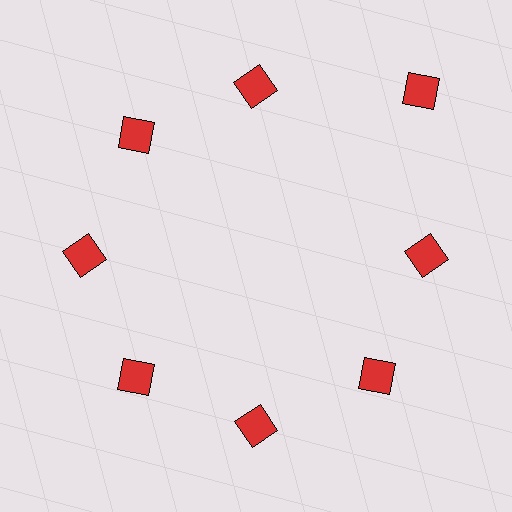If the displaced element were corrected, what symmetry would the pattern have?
It would have 8-fold rotational symmetry — the pattern would map onto itself every 45 degrees.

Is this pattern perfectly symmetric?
No. The 8 red diamonds are arranged in a ring, but one element near the 2 o'clock position is pushed outward from the center, breaking the 8-fold rotational symmetry.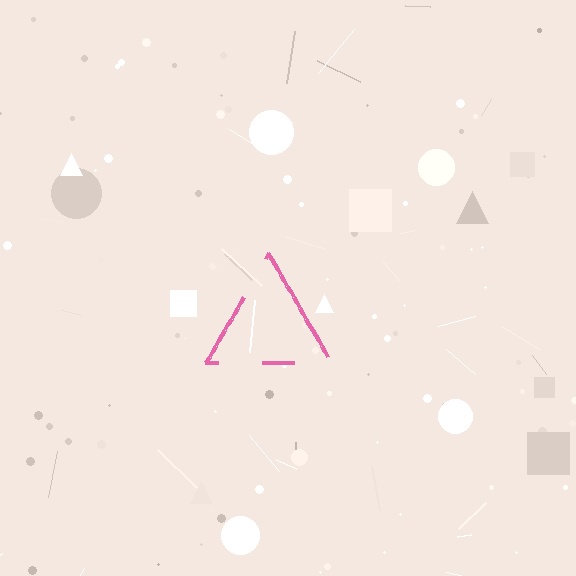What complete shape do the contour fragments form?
The contour fragments form a triangle.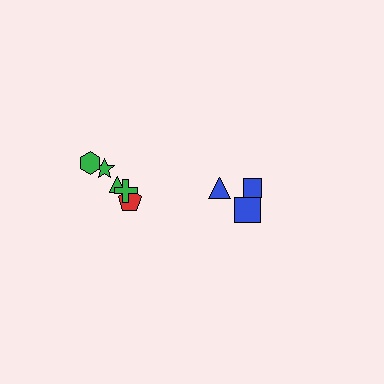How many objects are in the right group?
There are 3 objects.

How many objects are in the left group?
There are 5 objects.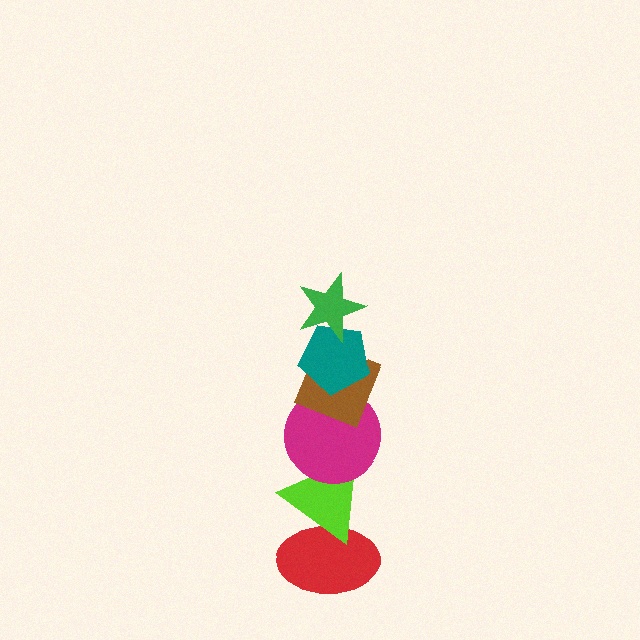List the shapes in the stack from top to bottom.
From top to bottom: the green star, the teal pentagon, the brown diamond, the magenta circle, the lime triangle, the red ellipse.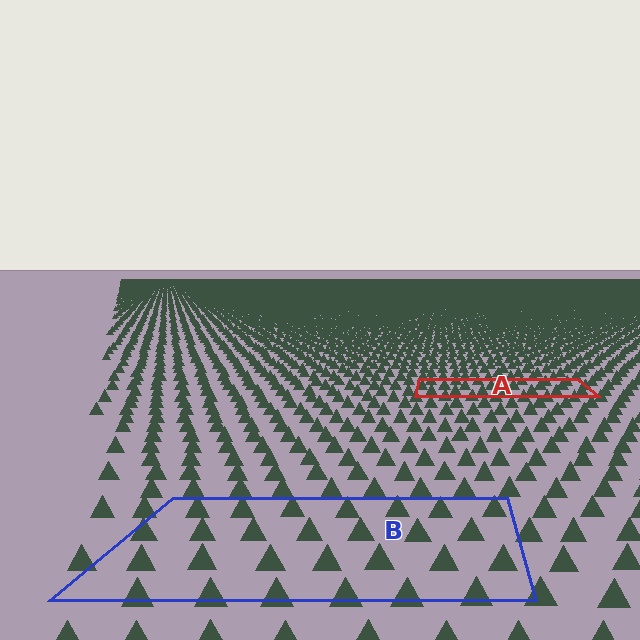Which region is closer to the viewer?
Region B is closer. The texture elements there are larger and more spread out.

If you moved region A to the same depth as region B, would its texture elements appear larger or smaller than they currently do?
They would appear larger. At a closer depth, the same texture elements are projected at a bigger on-screen size.